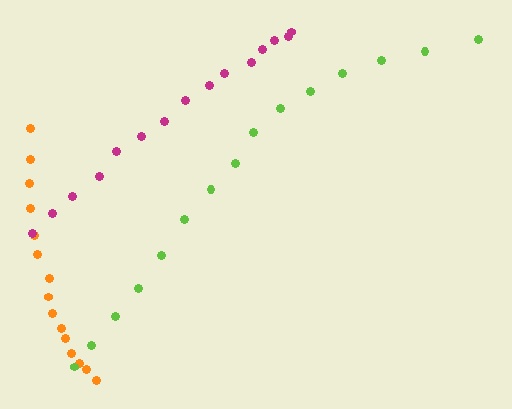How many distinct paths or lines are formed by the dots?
There are 3 distinct paths.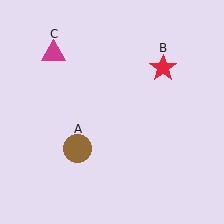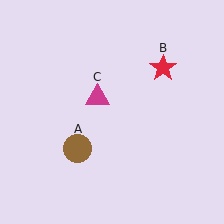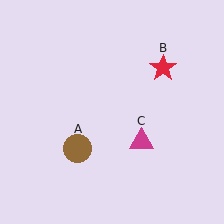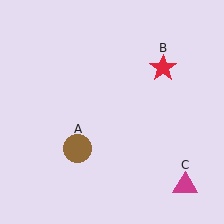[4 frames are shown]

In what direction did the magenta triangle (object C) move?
The magenta triangle (object C) moved down and to the right.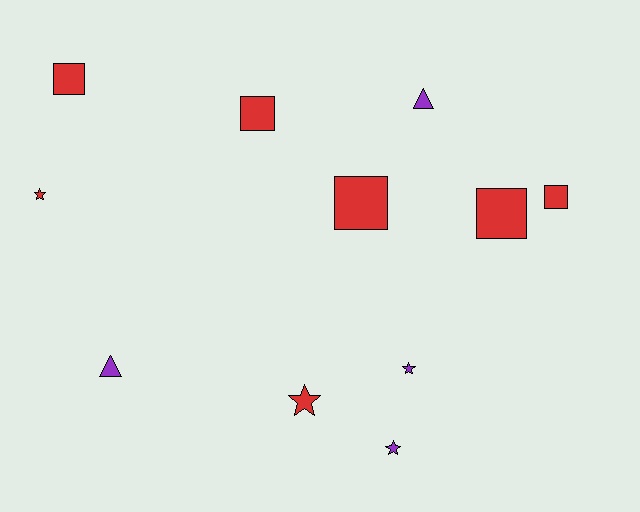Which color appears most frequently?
Red, with 7 objects.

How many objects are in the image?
There are 11 objects.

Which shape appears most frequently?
Square, with 5 objects.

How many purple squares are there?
There are no purple squares.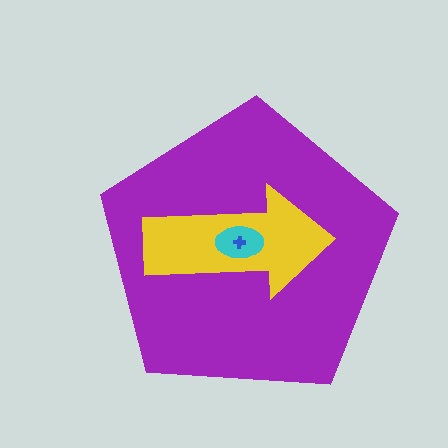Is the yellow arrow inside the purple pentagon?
Yes.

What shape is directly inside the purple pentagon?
The yellow arrow.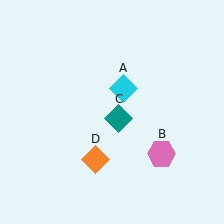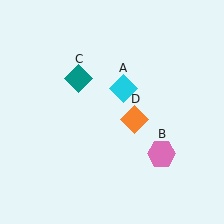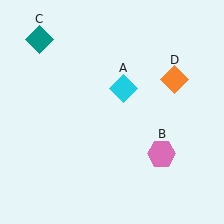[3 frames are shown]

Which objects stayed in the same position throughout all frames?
Cyan diamond (object A) and pink hexagon (object B) remained stationary.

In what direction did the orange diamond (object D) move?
The orange diamond (object D) moved up and to the right.